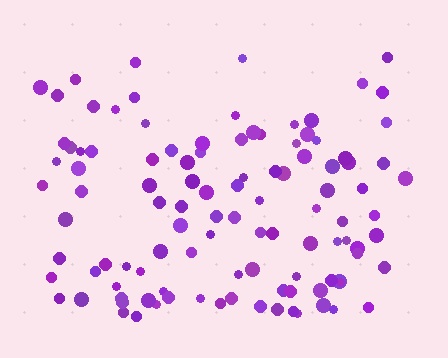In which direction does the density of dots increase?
From top to bottom, with the bottom side densest.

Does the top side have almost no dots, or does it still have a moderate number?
Still a moderate number, just noticeably fewer than the bottom.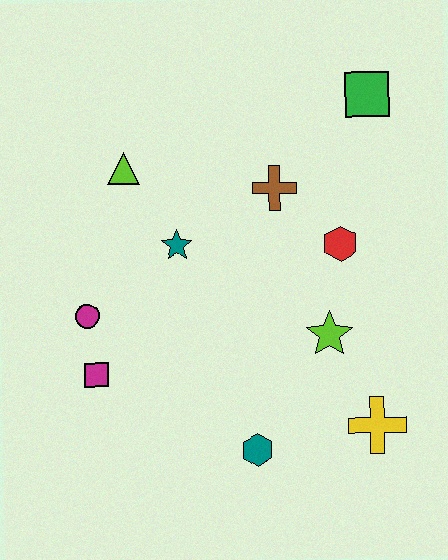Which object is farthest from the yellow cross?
The lime triangle is farthest from the yellow cross.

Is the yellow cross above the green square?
No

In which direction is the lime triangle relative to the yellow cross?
The lime triangle is above the yellow cross.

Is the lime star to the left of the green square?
Yes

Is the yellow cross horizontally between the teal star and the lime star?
No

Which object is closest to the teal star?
The lime triangle is closest to the teal star.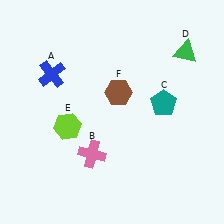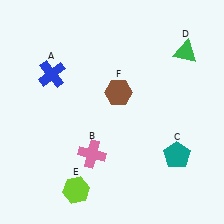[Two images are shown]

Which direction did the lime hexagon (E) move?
The lime hexagon (E) moved down.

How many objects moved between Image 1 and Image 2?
2 objects moved between the two images.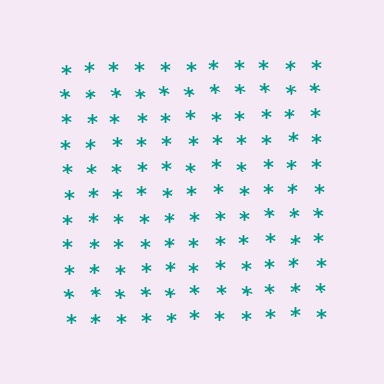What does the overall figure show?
The overall figure shows a square.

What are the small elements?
The small elements are asterisks.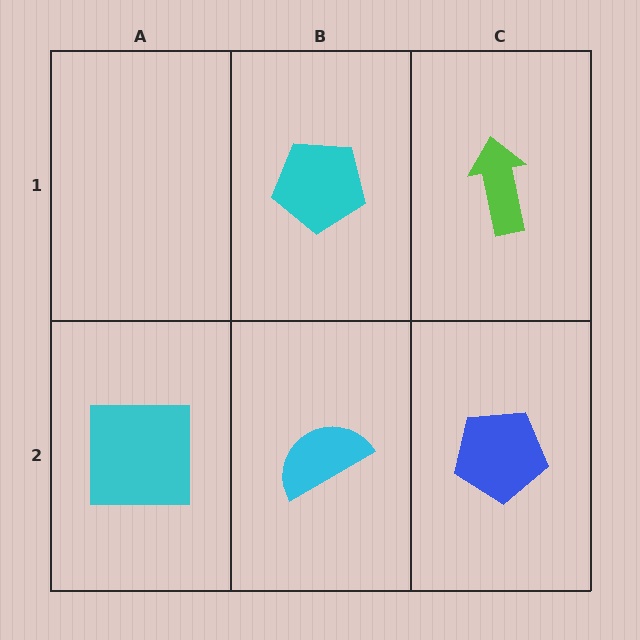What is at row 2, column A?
A cyan square.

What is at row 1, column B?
A cyan pentagon.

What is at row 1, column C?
A lime arrow.